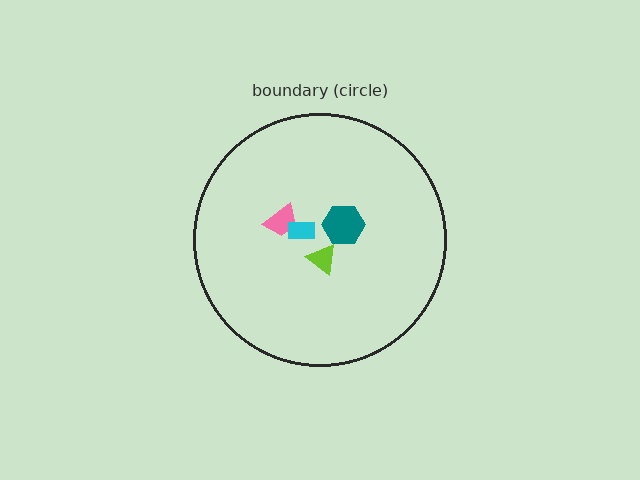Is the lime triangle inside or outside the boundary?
Inside.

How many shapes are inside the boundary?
4 inside, 0 outside.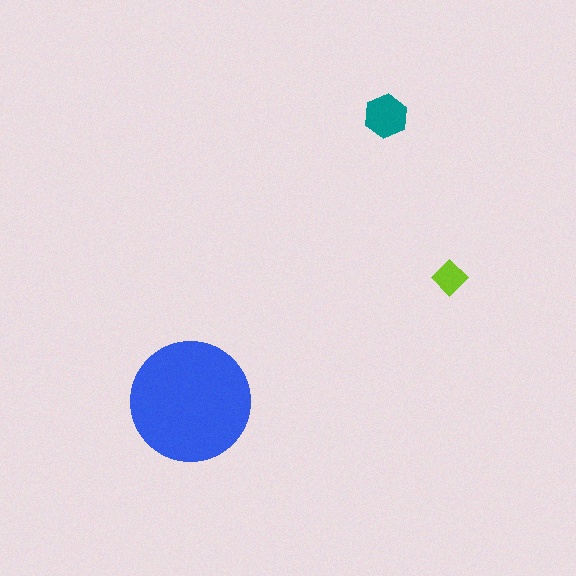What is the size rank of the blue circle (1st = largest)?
1st.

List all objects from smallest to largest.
The lime diamond, the teal hexagon, the blue circle.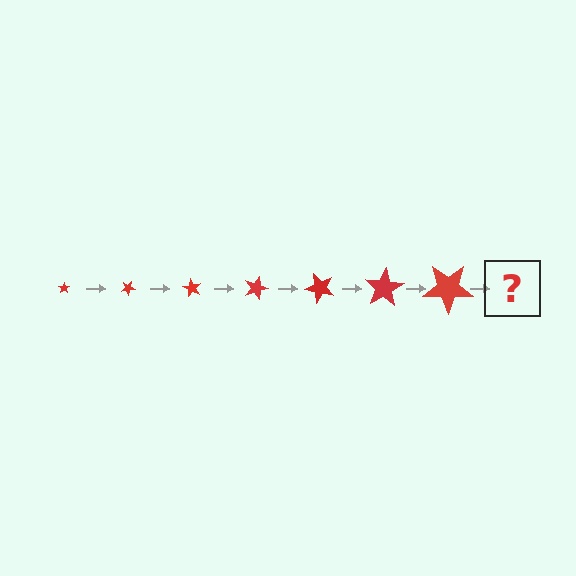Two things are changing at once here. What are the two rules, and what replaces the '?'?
The two rules are that the star grows larger each step and it rotates 30 degrees each step. The '?' should be a star, larger than the previous one and rotated 210 degrees from the start.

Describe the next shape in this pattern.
It should be a star, larger than the previous one and rotated 210 degrees from the start.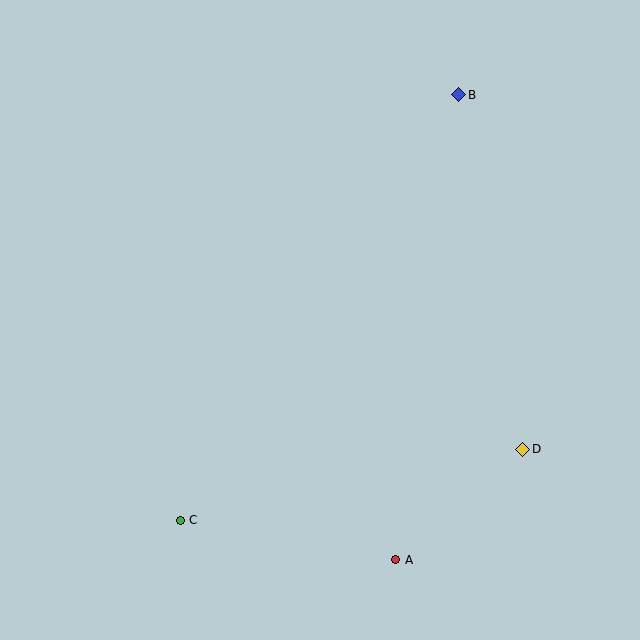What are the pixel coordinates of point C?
Point C is at (180, 520).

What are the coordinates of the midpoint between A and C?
The midpoint between A and C is at (288, 540).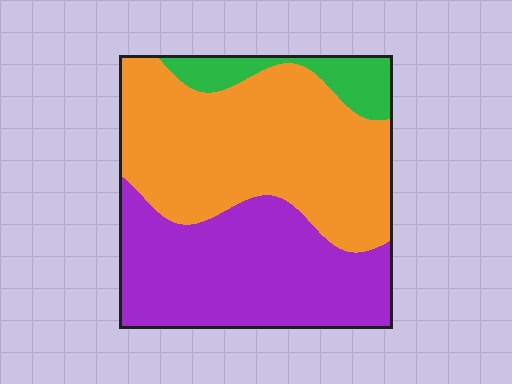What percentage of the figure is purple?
Purple takes up between a third and a half of the figure.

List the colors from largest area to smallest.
From largest to smallest: orange, purple, green.